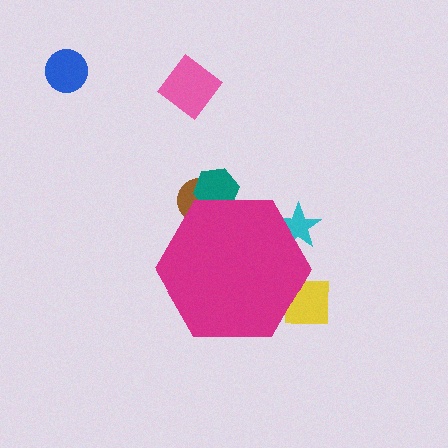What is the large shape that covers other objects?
A magenta hexagon.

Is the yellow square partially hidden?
Yes, the yellow square is partially hidden behind the magenta hexagon.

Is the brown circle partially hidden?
Yes, the brown circle is partially hidden behind the magenta hexagon.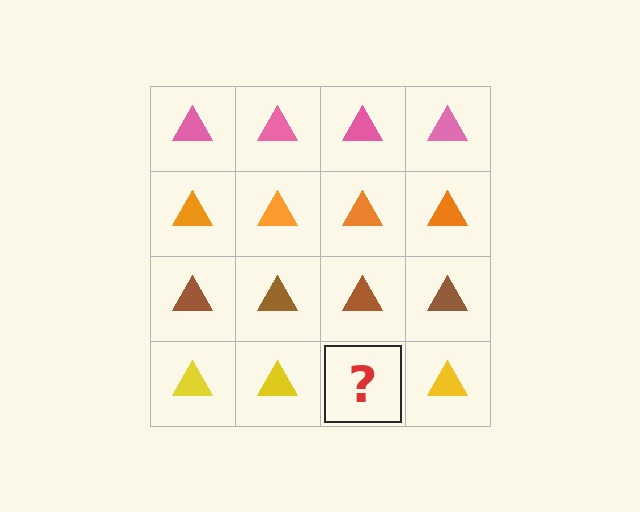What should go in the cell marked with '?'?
The missing cell should contain a yellow triangle.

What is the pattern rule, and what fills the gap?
The rule is that each row has a consistent color. The gap should be filled with a yellow triangle.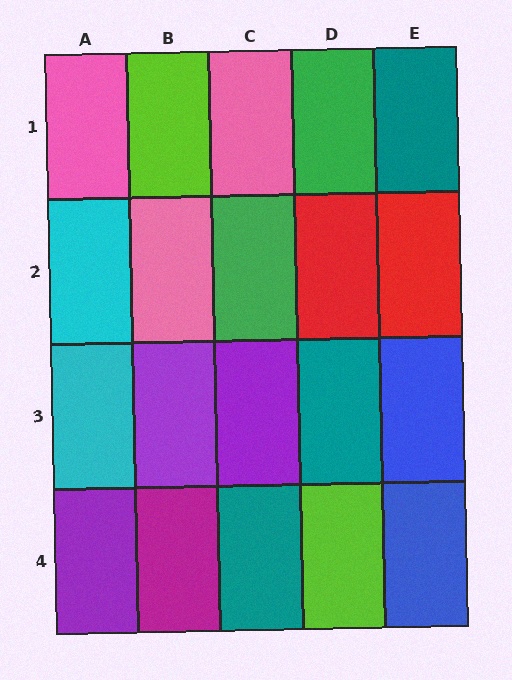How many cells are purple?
3 cells are purple.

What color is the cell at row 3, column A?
Cyan.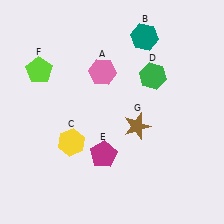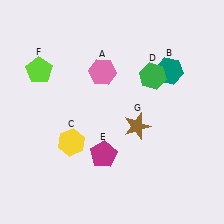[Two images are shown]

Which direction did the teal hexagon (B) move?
The teal hexagon (B) moved down.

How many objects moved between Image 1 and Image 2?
1 object moved between the two images.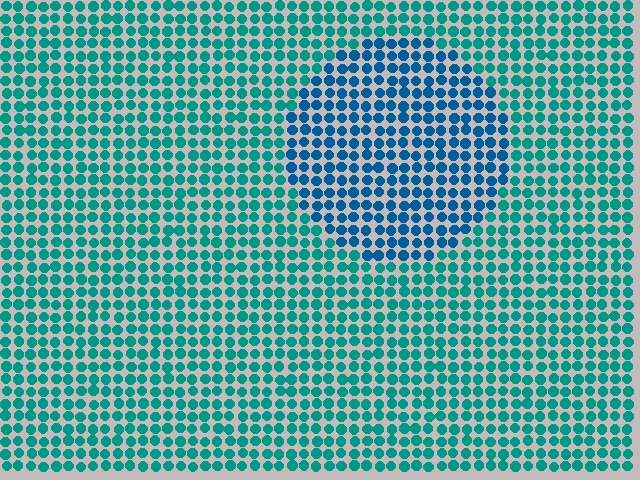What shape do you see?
I see a circle.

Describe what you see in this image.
The image is filled with small teal elements in a uniform arrangement. A circle-shaped region is visible where the elements are tinted to a slightly different hue, forming a subtle color boundary.